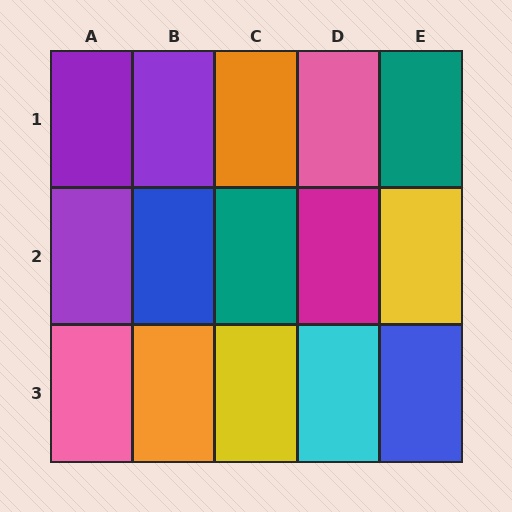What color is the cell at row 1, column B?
Purple.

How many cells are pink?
2 cells are pink.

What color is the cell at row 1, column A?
Purple.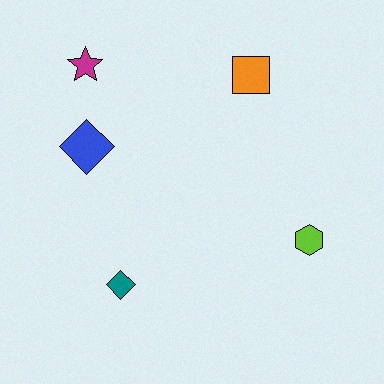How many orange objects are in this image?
There is 1 orange object.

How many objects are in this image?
There are 5 objects.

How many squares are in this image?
There is 1 square.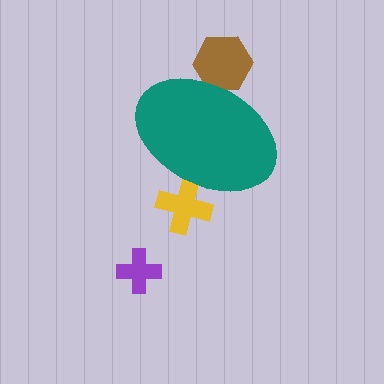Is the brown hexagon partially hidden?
Yes, the brown hexagon is partially hidden behind the teal ellipse.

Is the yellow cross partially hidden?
Yes, the yellow cross is partially hidden behind the teal ellipse.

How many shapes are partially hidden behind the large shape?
2 shapes are partially hidden.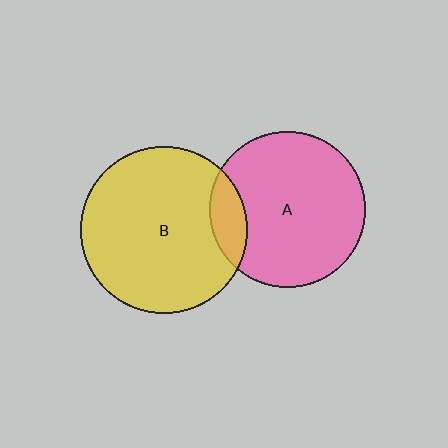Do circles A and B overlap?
Yes.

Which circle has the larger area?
Circle B (yellow).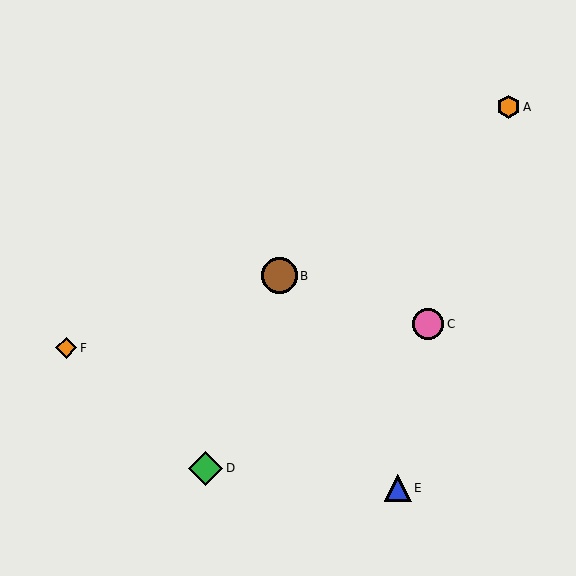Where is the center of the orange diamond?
The center of the orange diamond is at (66, 348).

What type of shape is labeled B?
Shape B is a brown circle.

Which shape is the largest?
The brown circle (labeled B) is the largest.